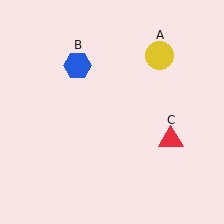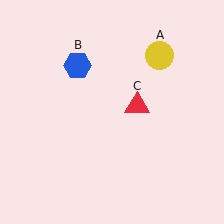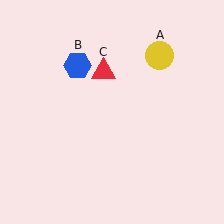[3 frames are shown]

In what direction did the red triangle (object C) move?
The red triangle (object C) moved up and to the left.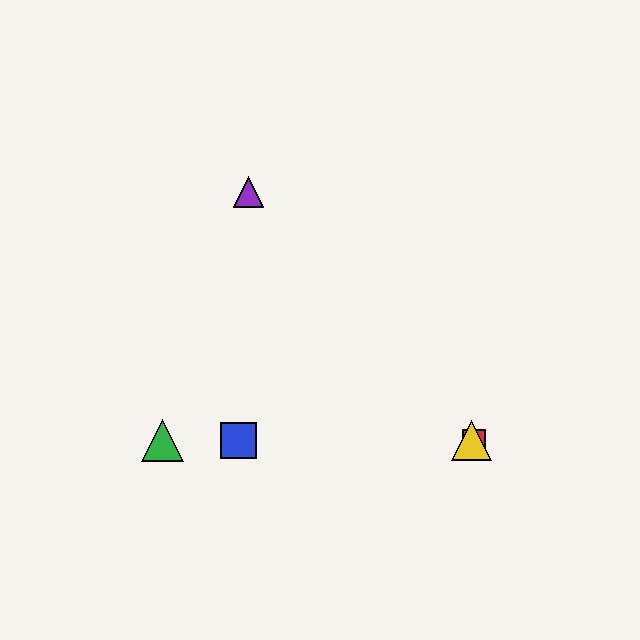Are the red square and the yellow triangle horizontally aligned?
Yes, both are at y≈441.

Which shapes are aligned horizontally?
The red square, the blue square, the green triangle, the yellow triangle are aligned horizontally.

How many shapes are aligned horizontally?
4 shapes (the red square, the blue square, the green triangle, the yellow triangle) are aligned horizontally.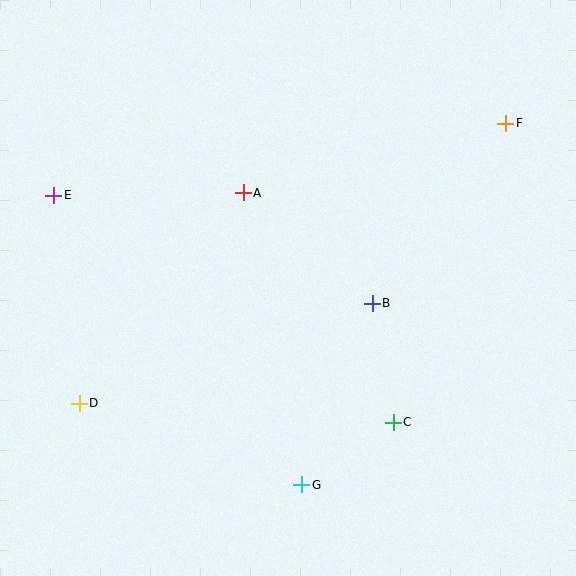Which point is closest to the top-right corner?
Point F is closest to the top-right corner.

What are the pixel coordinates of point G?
Point G is at (302, 485).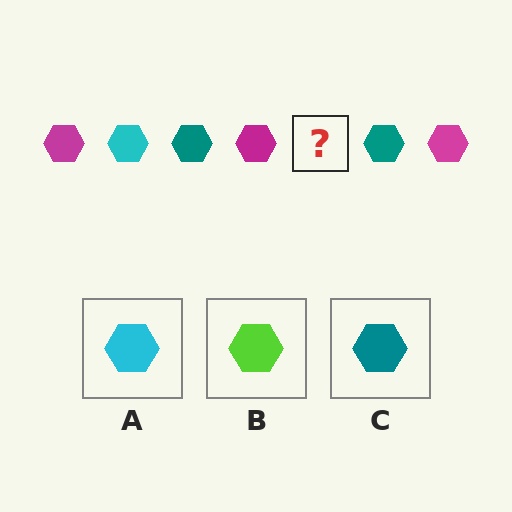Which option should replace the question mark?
Option A.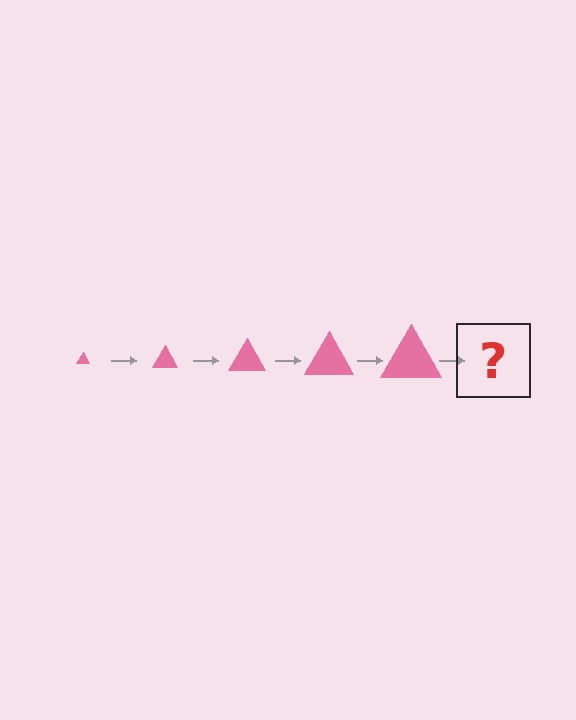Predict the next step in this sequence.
The next step is a pink triangle, larger than the previous one.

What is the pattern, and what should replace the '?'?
The pattern is that the triangle gets progressively larger each step. The '?' should be a pink triangle, larger than the previous one.